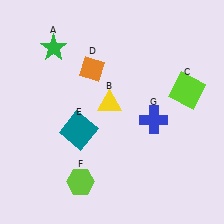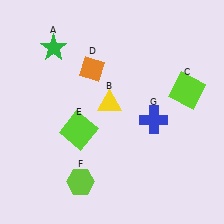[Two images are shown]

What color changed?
The square (E) changed from teal in Image 1 to lime in Image 2.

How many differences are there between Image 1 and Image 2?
There is 1 difference between the two images.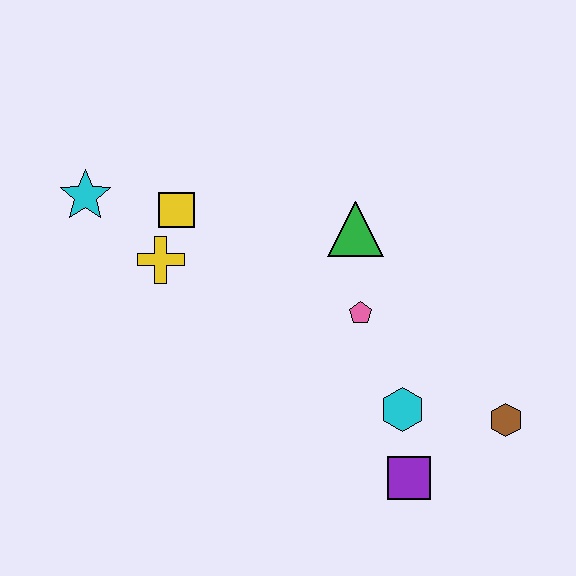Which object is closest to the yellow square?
The yellow cross is closest to the yellow square.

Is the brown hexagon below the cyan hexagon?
Yes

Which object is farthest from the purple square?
The cyan star is farthest from the purple square.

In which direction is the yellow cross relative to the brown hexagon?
The yellow cross is to the left of the brown hexagon.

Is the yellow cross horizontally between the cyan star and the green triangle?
Yes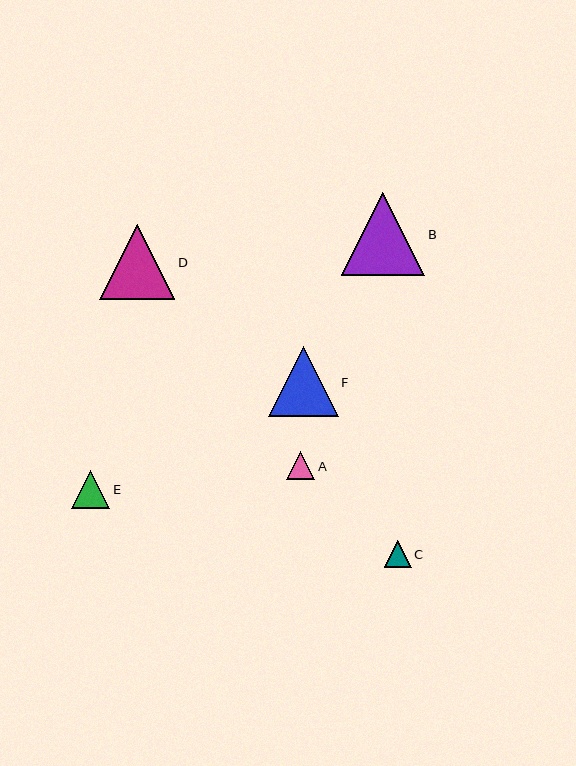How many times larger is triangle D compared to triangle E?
Triangle D is approximately 2.0 times the size of triangle E.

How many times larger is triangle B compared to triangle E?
Triangle B is approximately 2.2 times the size of triangle E.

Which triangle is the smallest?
Triangle C is the smallest with a size of approximately 27 pixels.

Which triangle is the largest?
Triangle B is the largest with a size of approximately 83 pixels.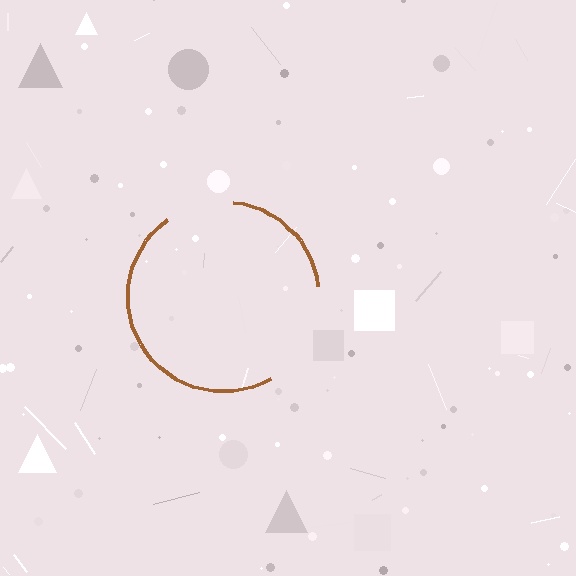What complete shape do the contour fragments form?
The contour fragments form a circle.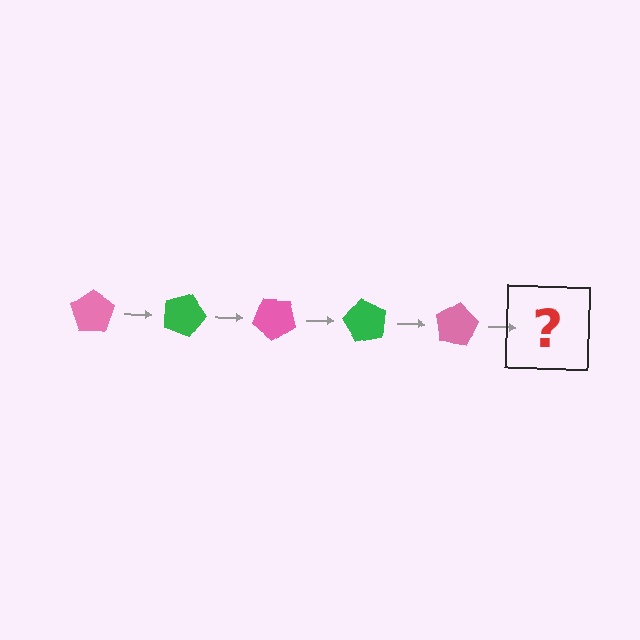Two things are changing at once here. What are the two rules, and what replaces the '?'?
The two rules are that it rotates 20 degrees each step and the color cycles through pink and green. The '?' should be a green pentagon, rotated 100 degrees from the start.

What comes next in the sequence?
The next element should be a green pentagon, rotated 100 degrees from the start.